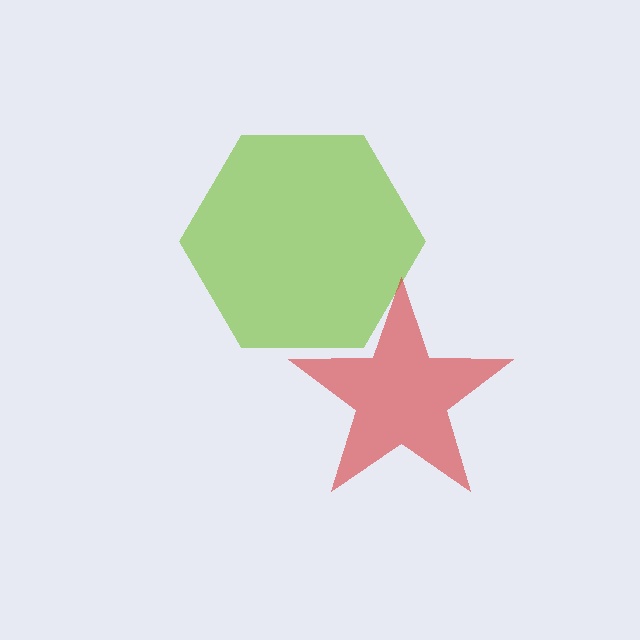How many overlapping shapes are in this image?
There are 2 overlapping shapes in the image.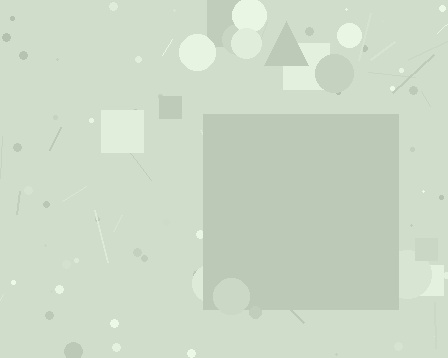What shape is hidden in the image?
A square is hidden in the image.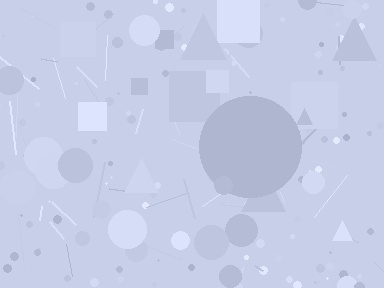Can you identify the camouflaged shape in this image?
The camouflaged shape is a circle.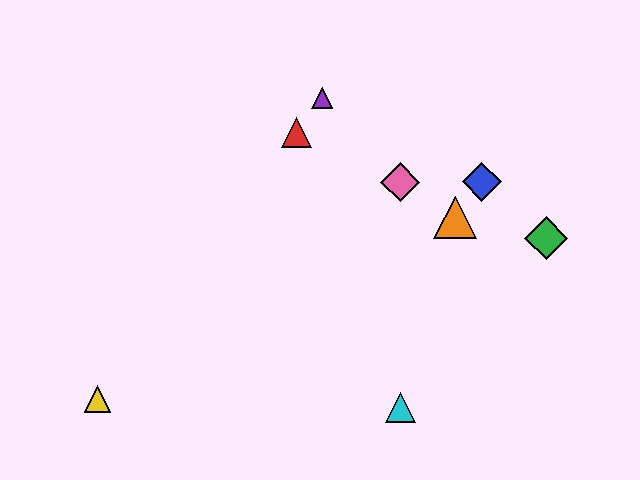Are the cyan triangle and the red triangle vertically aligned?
No, the cyan triangle is at x≈400 and the red triangle is at x≈296.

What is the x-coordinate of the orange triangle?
The orange triangle is at x≈455.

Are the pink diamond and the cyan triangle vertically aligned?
Yes, both are at x≈400.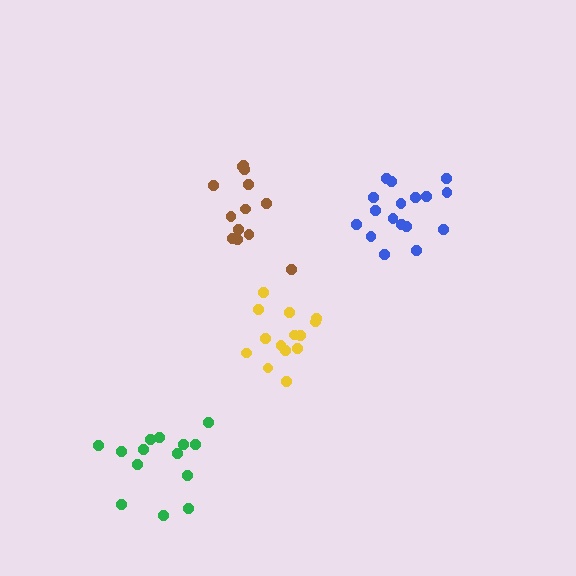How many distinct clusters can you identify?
There are 4 distinct clusters.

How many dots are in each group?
Group 1: 14 dots, Group 2: 13 dots, Group 3: 14 dots, Group 4: 17 dots (58 total).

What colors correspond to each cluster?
The clusters are colored: green, brown, yellow, blue.